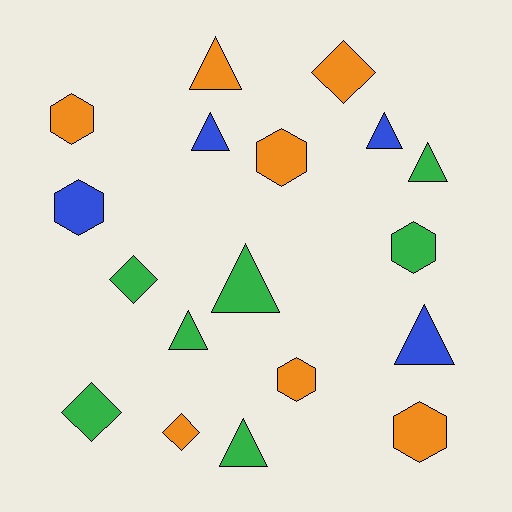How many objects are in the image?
There are 18 objects.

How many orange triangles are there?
There is 1 orange triangle.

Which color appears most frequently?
Green, with 7 objects.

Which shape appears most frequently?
Triangle, with 8 objects.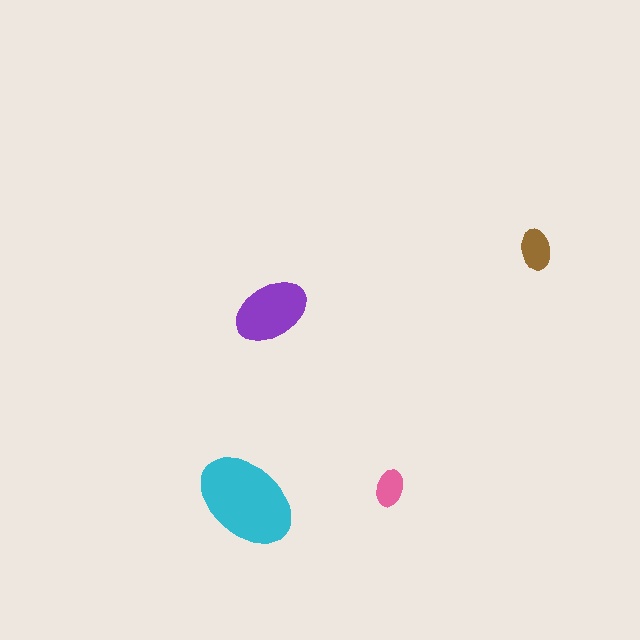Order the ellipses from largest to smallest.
the cyan one, the purple one, the brown one, the pink one.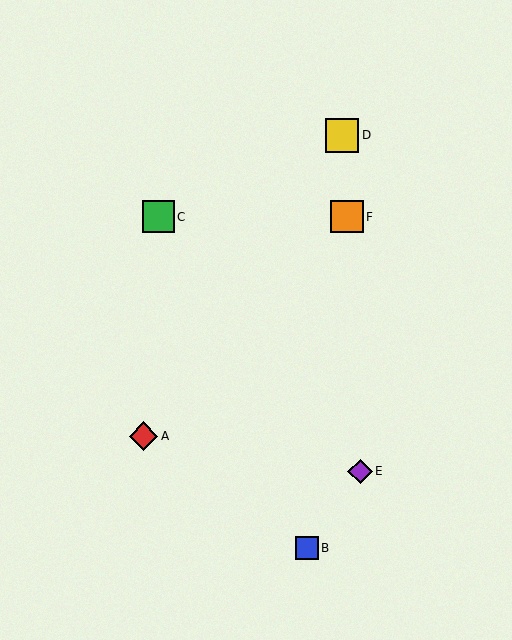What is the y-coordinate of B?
Object B is at y≈548.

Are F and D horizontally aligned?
No, F is at y≈217 and D is at y≈135.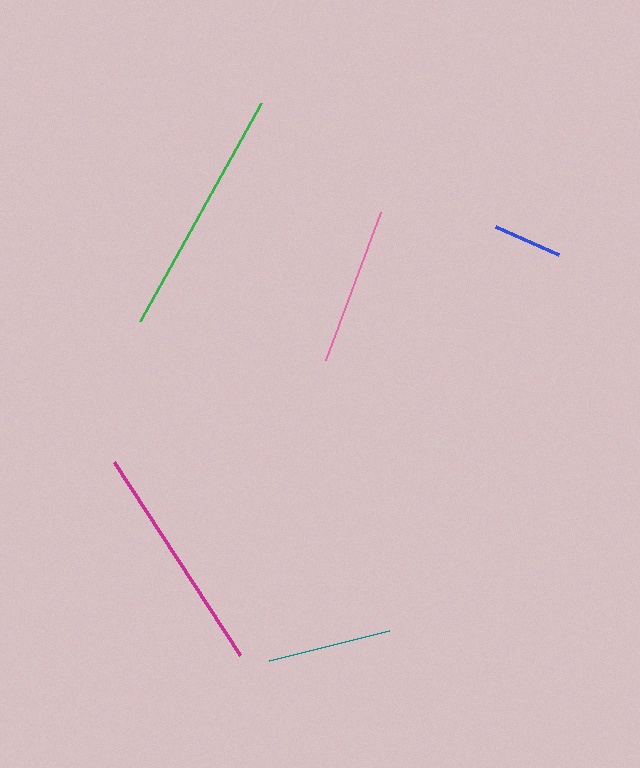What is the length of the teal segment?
The teal segment is approximately 123 pixels long.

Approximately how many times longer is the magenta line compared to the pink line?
The magenta line is approximately 1.5 times the length of the pink line.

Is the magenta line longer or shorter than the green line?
The green line is longer than the magenta line.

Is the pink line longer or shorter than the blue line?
The pink line is longer than the blue line.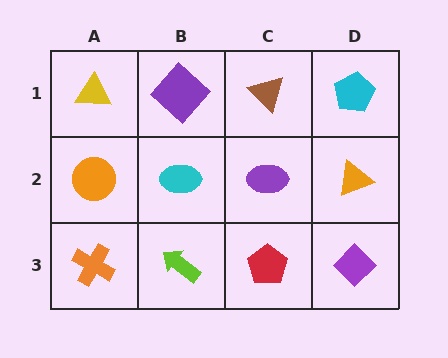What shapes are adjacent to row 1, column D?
An orange triangle (row 2, column D), a brown triangle (row 1, column C).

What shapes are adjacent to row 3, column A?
An orange circle (row 2, column A), a lime arrow (row 3, column B).